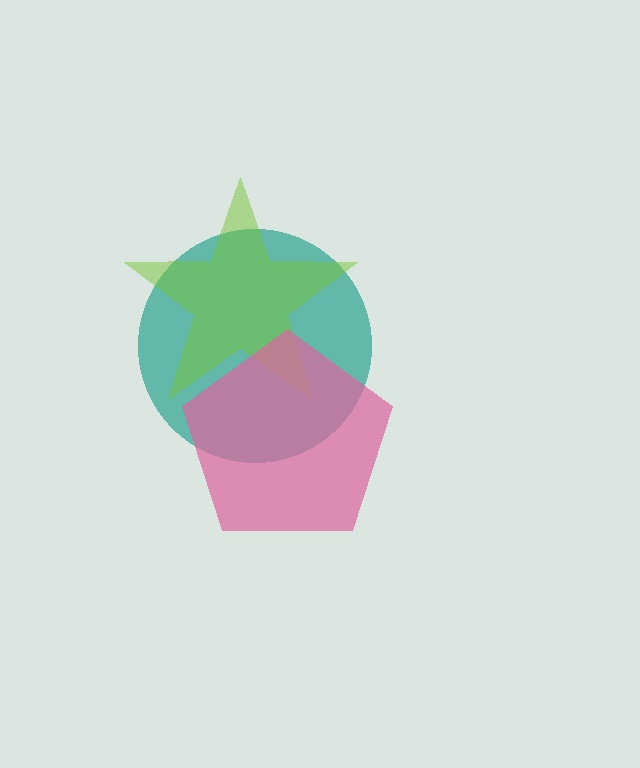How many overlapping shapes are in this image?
There are 3 overlapping shapes in the image.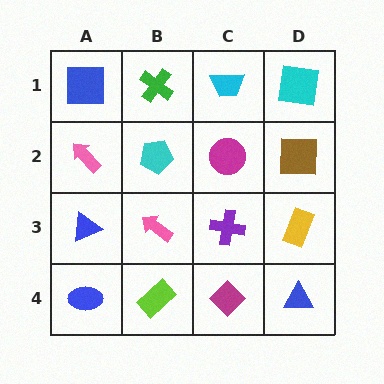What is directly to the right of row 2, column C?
A brown square.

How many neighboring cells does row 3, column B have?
4.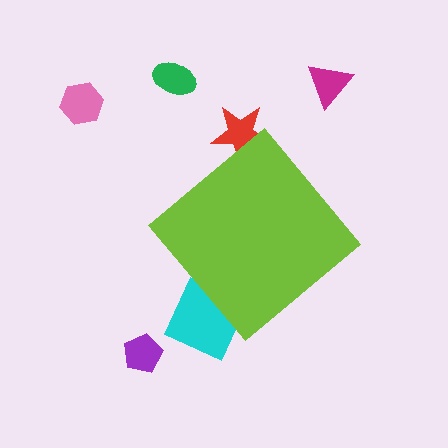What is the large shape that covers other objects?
A lime diamond.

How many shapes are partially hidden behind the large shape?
2 shapes are partially hidden.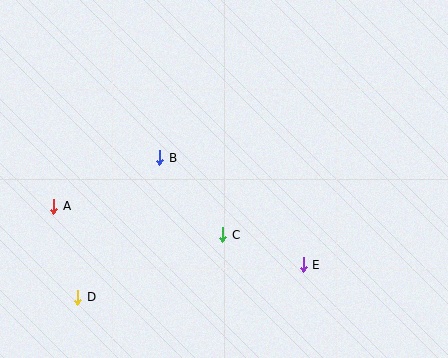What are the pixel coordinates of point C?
Point C is at (223, 235).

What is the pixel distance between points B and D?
The distance between B and D is 162 pixels.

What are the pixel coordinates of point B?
Point B is at (160, 158).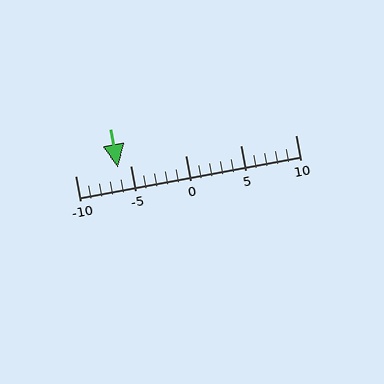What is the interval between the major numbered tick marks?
The major tick marks are spaced 5 units apart.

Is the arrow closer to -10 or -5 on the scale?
The arrow is closer to -5.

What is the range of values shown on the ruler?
The ruler shows values from -10 to 10.